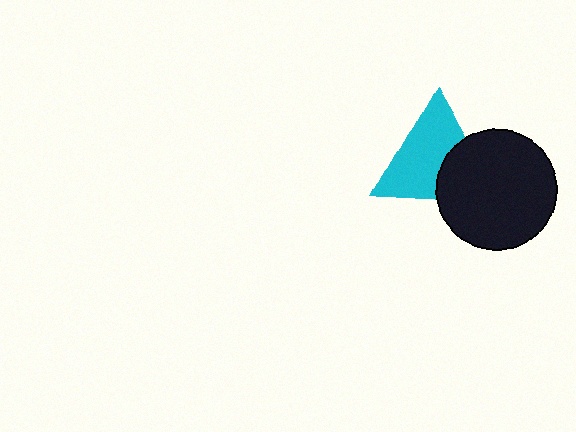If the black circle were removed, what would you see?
You would see the complete cyan triangle.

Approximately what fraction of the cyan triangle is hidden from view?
Roughly 34% of the cyan triangle is hidden behind the black circle.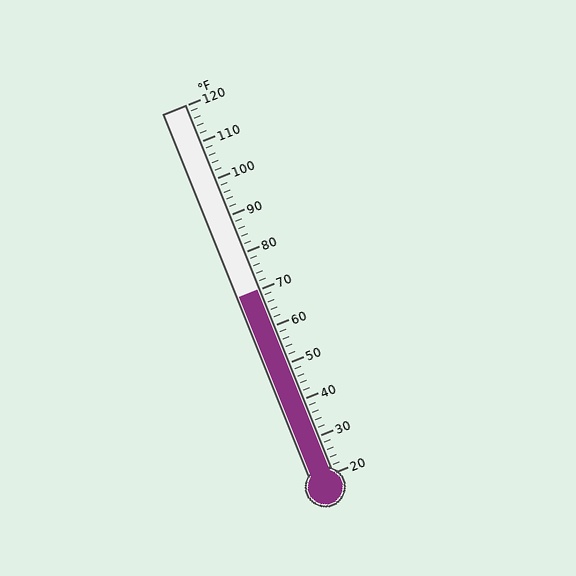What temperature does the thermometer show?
The thermometer shows approximately 70°F.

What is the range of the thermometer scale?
The thermometer scale ranges from 20°F to 120°F.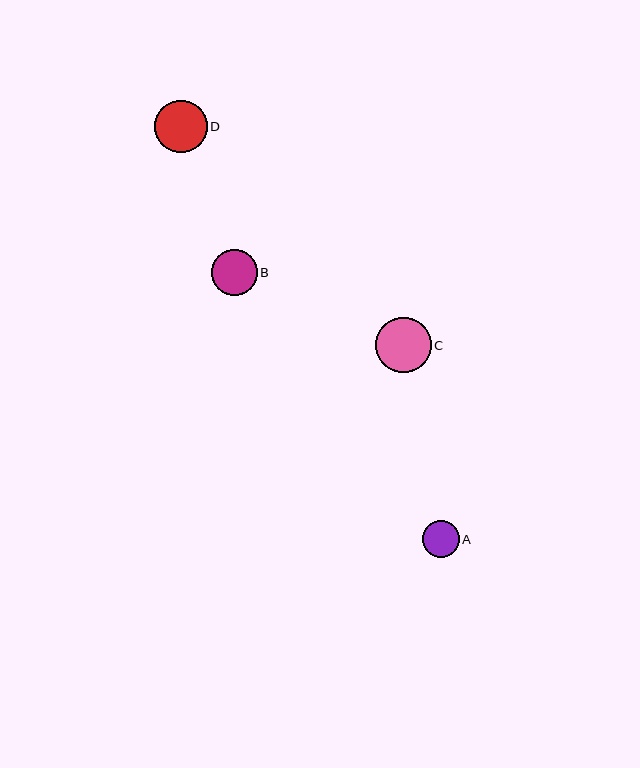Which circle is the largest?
Circle C is the largest with a size of approximately 55 pixels.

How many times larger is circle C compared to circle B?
Circle C is approximately 1.2 times the size of circle B.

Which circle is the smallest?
Circle A is the smallest with a size of approximately 37 pixels.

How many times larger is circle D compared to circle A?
Circle D is approximately 1.4 times the size of circle A.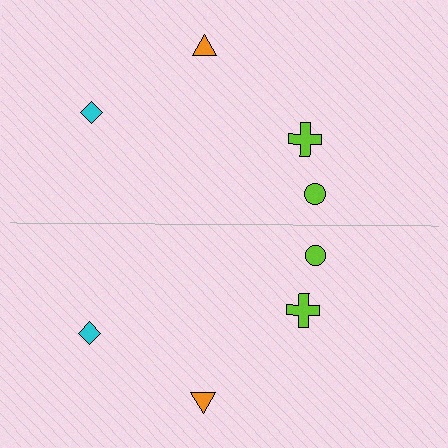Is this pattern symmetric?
Yes, this pattern has bilateral (reflection) symmetry.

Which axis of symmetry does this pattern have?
The pattern has a horizontal axis of symmetry running through the center of the image.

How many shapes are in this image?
There are 8 shapes in this image.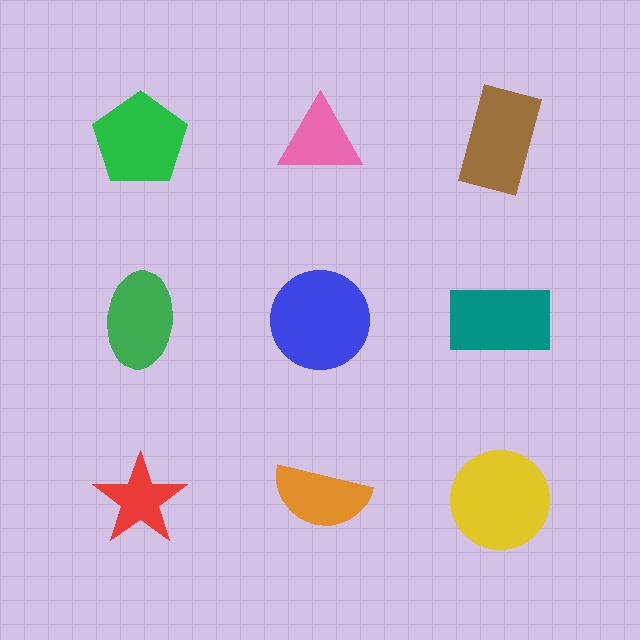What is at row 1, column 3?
A brown rectangle.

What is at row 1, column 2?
A pink triangle.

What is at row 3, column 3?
A yellow circle.